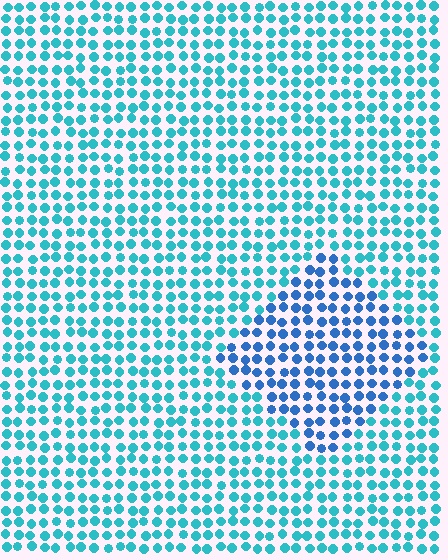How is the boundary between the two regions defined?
The boundary is defined purely by a slight shift in hue (about 31 degrees). Spacing, size, and orientation are identical on both sides.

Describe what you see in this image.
The image is filled with small cyan elements in a uniform arrangement. A diamond-shaped region is visible where the elements are tinted to a slightly different hue, forming a subtle color boundary.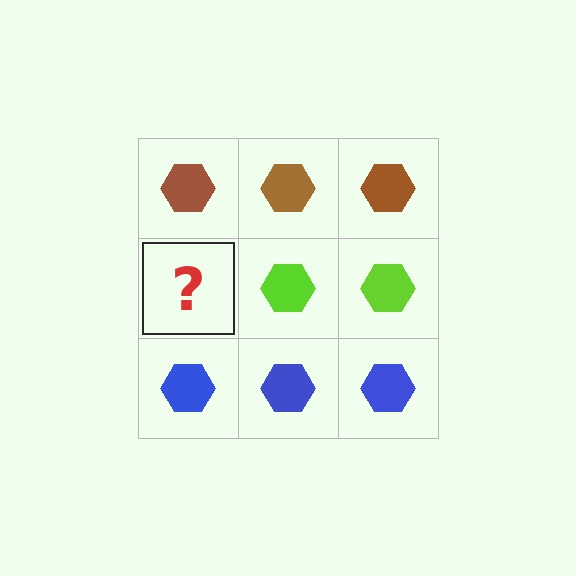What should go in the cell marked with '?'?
The missing cell should contain a lime hexagon.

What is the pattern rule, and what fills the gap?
The rule is that each row has a consistent color. The gap should be filled with a lime hexagon.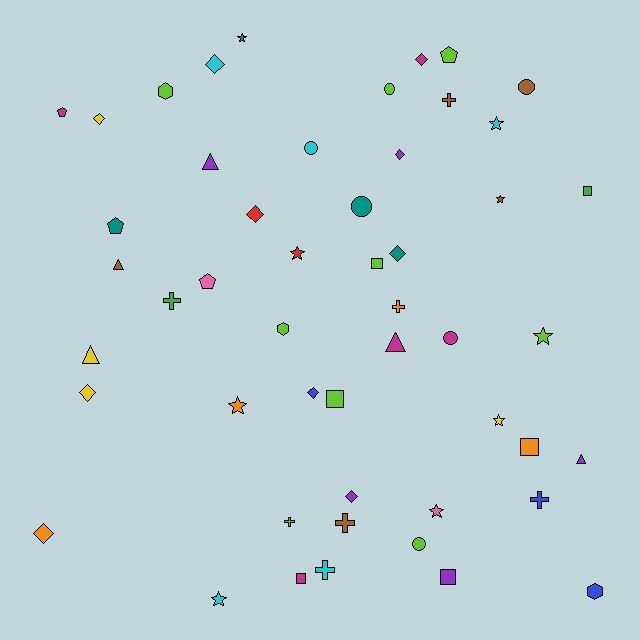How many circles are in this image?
There are 6 circles.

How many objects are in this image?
There are 50 objects.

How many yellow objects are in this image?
There are 4 yellow objects.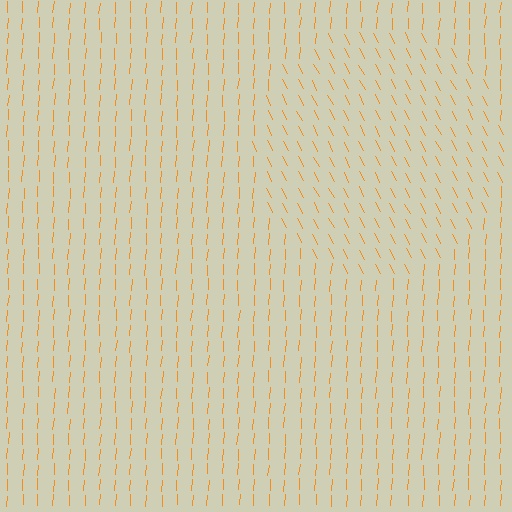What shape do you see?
I see a circle.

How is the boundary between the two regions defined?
The boundary is defined purely by a change in line orientation (approximately 32 degrees difference). All lines are the same color and thickness.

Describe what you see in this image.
The image is filled with small orange line segments. A circle region in the image has lines oriented differently from the surrounding lines, creating a visible texture boundary.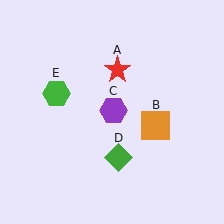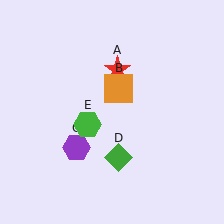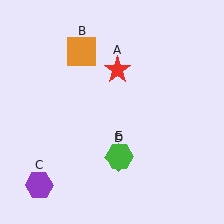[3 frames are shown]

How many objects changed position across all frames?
3 objects changed position: orange square (object B), purple hexagon (object C), green hexagon (object E).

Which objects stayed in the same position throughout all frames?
Red star (object A) and green diamond (object D) remained stationary.